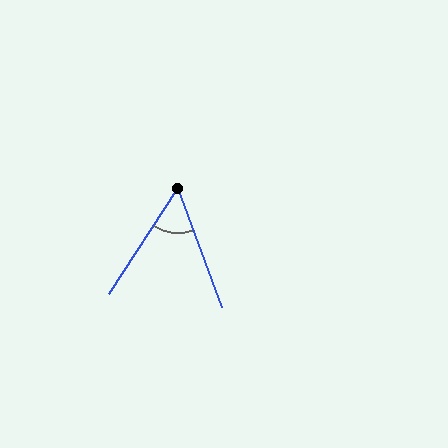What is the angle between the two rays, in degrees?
Approximately 53 degrees.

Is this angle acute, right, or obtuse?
It is acute.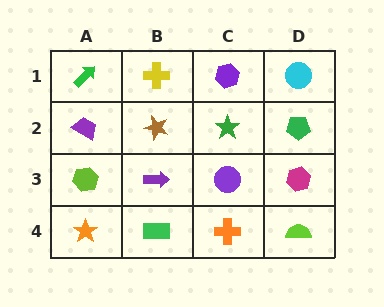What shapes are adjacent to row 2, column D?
A cyan circle (row 1, column D), a magenta hexagon (row 3, column D), a green star (row 2, column C).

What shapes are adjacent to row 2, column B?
A yellow cross (row 1, column B), a purple arrow (row 3, column B), a purple trapezoid (row 2, column A), a green star (row 2, column C).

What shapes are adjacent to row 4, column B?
A purple arrow (row 3, column B), an orange star (row 4, column A), an orange cross (row 4, column C).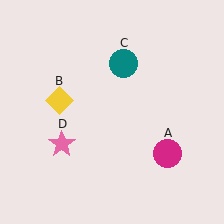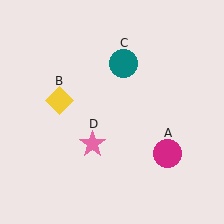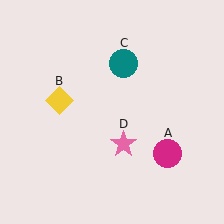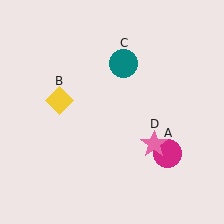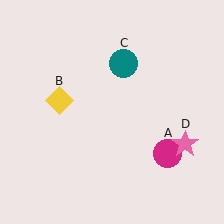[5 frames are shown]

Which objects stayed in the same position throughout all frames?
Magenta circle (object A) and yellow diamond (object B) and teal circle (object C) remained stationary.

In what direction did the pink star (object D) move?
The pink star (object D) moved right.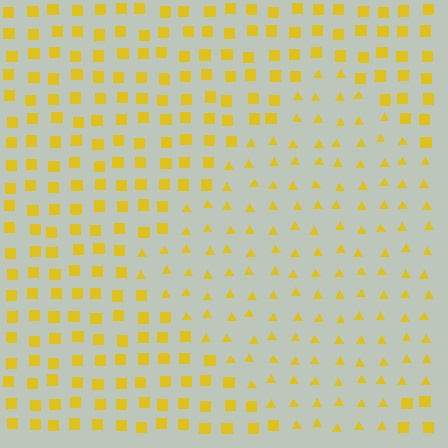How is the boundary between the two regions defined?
The boundary is defined by a change in element shape: triangles inside vs. squares outside. All elements share the same color and spacing.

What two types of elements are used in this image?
The image uses triangles inside the diamond region and squares outside it.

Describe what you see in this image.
The image is filled with small yellow elements arranged in a uniform grid. A diamond-shaped region contains triangles, while the surrounding area contains squares. The boundary is defined purely by the change in element shape.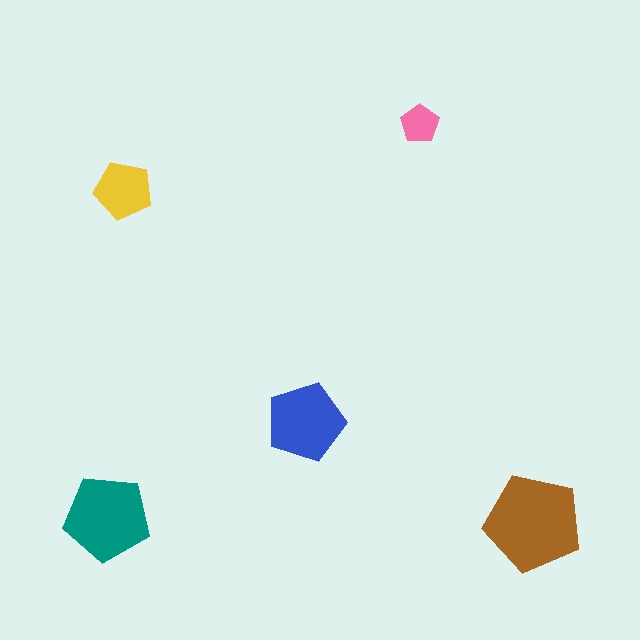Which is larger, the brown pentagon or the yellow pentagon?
The brown one.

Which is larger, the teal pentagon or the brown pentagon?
The brown one.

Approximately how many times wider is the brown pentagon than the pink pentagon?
About 2.5 times wider.